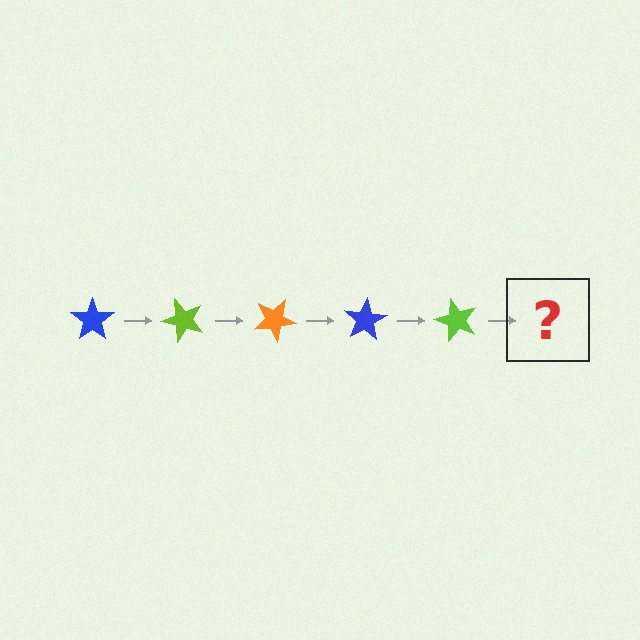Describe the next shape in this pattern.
It should be an orange star, rotated 250 degrees from the start.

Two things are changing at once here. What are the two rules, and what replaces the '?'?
The two rules are that it rotates 50 degrees each step and the color cycles through blue, lime, and orange. The '?' should be an orange star, rotated 250 degrees from the start.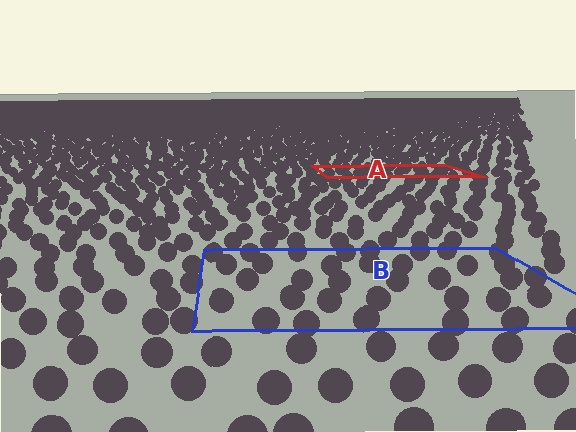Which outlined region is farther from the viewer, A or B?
Region A is farther from the viewer — the texture elements inside it appear smaller and more densely packed.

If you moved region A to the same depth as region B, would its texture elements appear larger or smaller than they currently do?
They would appear larger. At a closer depth, the same texture elements are projected at a bigger on-screen size.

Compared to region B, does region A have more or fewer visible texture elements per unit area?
Region A has more texture elements per unit area — they are packed more densely because it is farther away.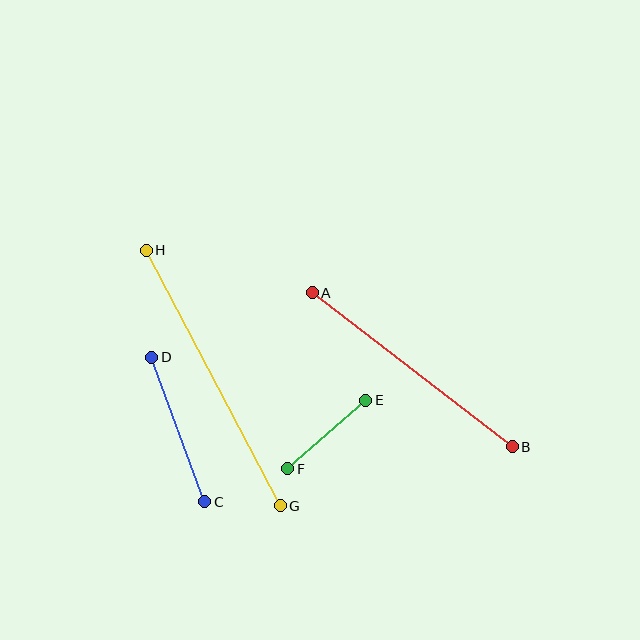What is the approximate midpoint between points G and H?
The midpoint is at approximately (213, 378) pixels.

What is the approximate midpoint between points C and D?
The midpoint is at approximately (178, 429) pixels.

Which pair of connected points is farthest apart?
Points G and H are farthest apart.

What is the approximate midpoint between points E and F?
The midpoint is at approximately (327, 435) pixels.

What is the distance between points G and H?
The distance is approximately 289 pixels.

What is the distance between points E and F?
The distance is approximately 104 pixels.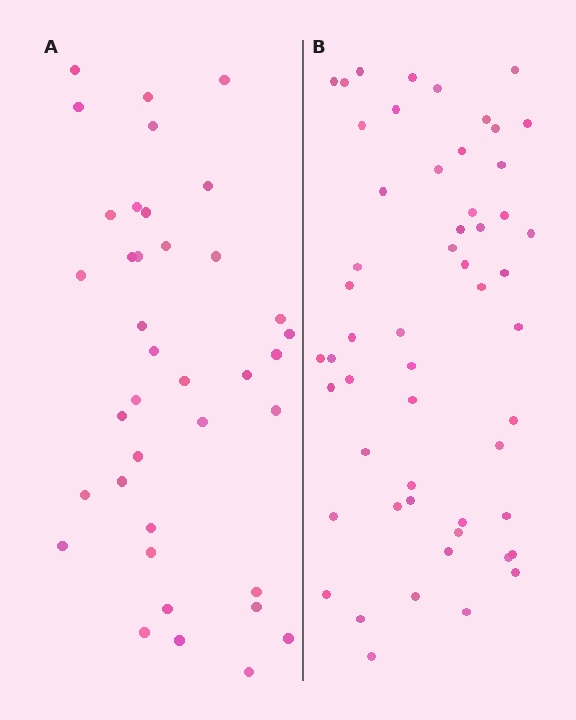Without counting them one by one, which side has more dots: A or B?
Region B (the right region) has more dots.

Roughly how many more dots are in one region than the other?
Region B has approximately 15 more dots than region A.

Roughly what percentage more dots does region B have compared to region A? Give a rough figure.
About 40% more.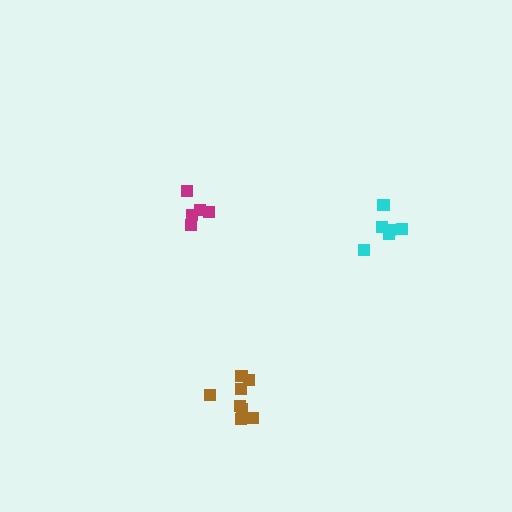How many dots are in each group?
Group 1: 7 dots, Group 2: 5 dots, Group 3: 8 dots (20 total).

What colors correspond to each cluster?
The clusters are colored: cyan, magenta, brown.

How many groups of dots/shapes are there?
There are 3 groups.